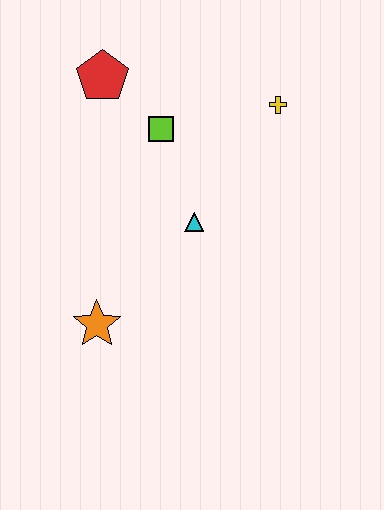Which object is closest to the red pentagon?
The lime square is closest to the red pentagon.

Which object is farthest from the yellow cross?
The orange star is farthest from the yellow cross.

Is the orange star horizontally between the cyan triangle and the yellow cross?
No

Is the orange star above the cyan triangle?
No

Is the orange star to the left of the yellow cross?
Yes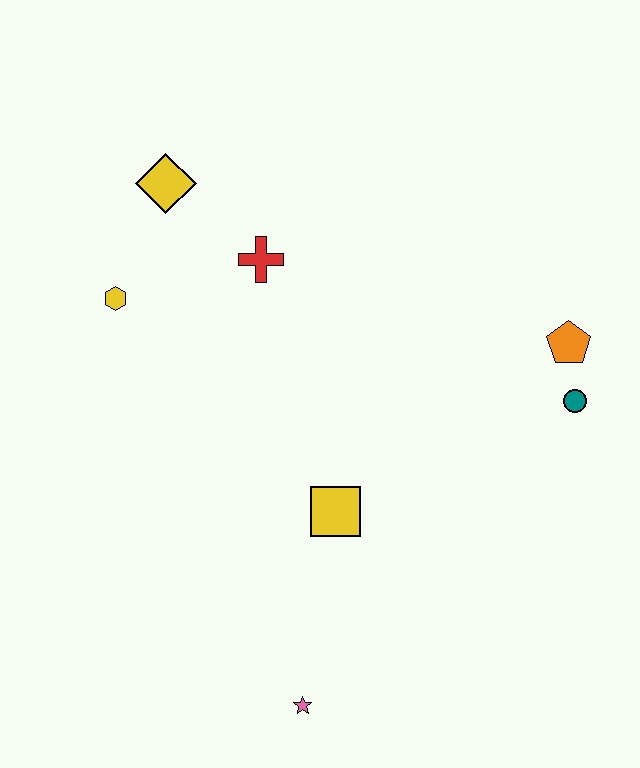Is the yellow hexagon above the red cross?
No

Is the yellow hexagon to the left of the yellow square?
Yes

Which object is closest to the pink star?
The yellow square is closest to the pink star.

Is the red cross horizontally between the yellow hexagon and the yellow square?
Yes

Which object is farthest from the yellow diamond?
The pink star is farthest from the yellow diamond.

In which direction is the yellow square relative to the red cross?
The yellow square is below the red cross.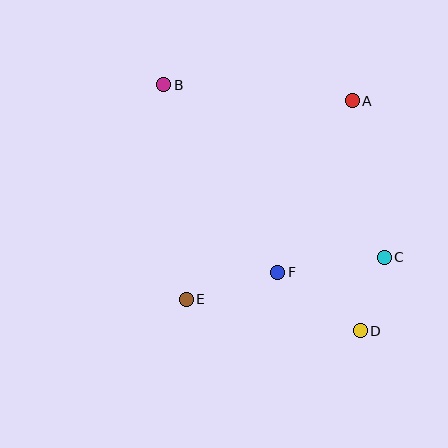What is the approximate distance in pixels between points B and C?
The distance between B and C is approximately 280 pixels.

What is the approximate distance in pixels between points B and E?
The distance between B and E is approximately 216 pixels.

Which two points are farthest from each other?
Points B and D are farthest from each other.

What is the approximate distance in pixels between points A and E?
The distance between A and E is approximately 258 pixels.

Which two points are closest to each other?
Points C and D are closest to each other.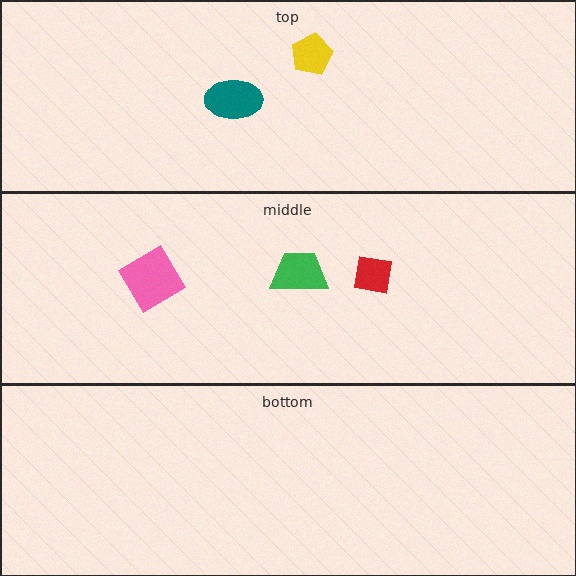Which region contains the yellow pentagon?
The top region.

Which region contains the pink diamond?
The middle region.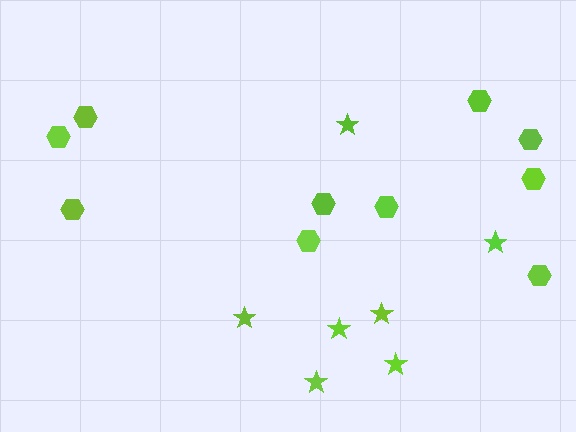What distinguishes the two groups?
There are 2 groups: one group of hexagons (10) and one group of stars (7).